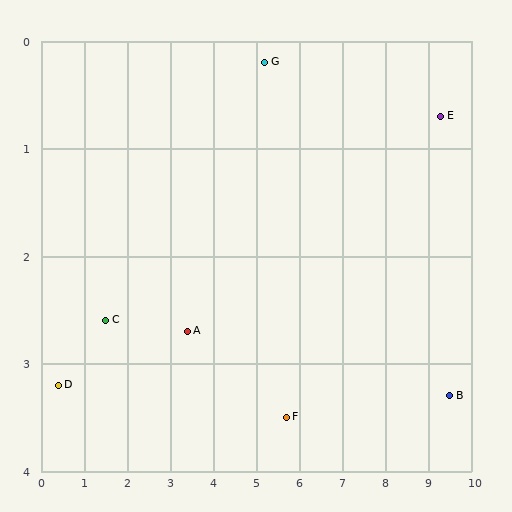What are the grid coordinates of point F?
Point F is at approximately (5.7, 3.5).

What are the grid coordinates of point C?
Point C is at approximately (1.5, 2.6).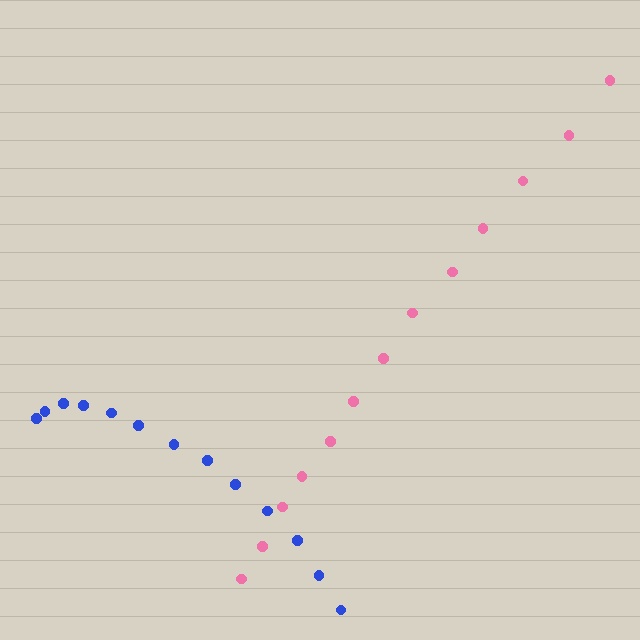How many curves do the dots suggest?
There are 2 distinct paths.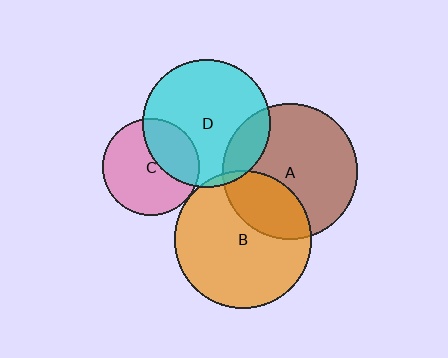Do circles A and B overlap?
Yes.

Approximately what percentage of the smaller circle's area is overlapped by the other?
Approximately 30%.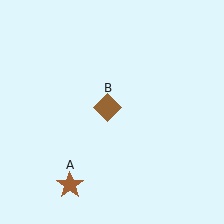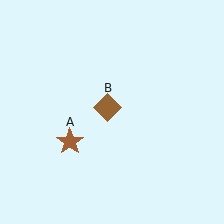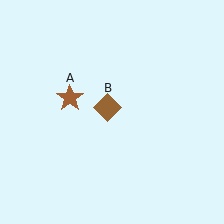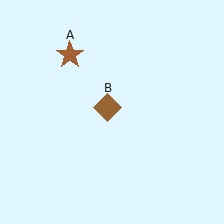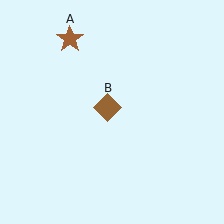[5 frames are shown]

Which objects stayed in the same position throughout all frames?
Brown diamond (object B) remained stationary.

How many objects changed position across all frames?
1 object changed position: brown star (object A).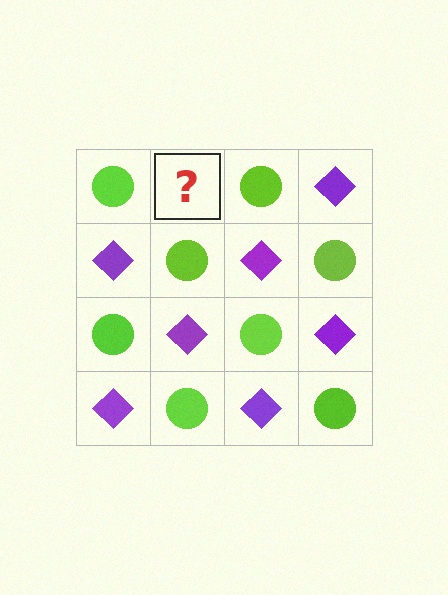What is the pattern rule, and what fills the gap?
The rule is that it alternates lime circle and purple diamond in a checkerboard pattern. The gap should be filled with a purple diamond.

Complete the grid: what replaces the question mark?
The question mark should be replaced with a purple diamond.